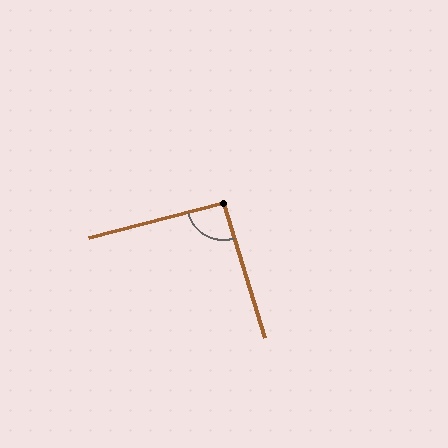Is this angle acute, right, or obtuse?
It is approximately a right angle.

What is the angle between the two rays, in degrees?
Approximately 93 degrees.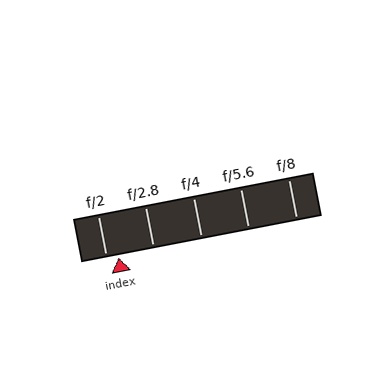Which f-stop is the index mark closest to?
The index mark is closest to f/2.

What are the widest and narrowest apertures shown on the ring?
The widest aperture shown is f/2 and the narrowest is f/8.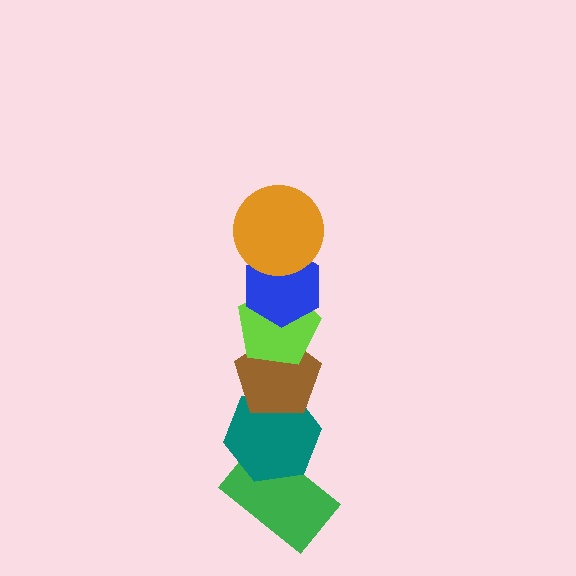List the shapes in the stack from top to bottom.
From top to bottom: the orange circle, the blue hexagon, the lime pentagon, the brown pentagon, the teal hexagon, the green rectangle.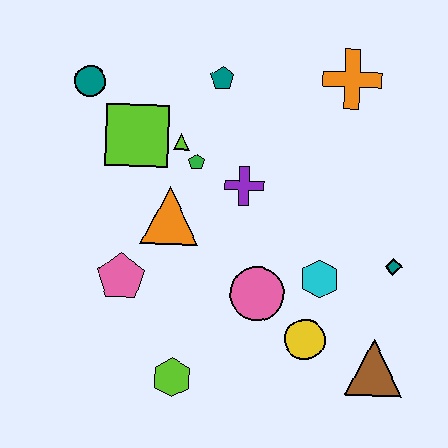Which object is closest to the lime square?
The lime triangle is closest to the lime square.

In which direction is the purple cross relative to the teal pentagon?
The purple cross is below the teal pentagon.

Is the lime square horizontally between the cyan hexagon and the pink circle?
No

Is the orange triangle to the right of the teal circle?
Yes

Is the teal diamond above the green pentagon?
No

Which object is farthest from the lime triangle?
The brown triangle is farthest from the lime triangle.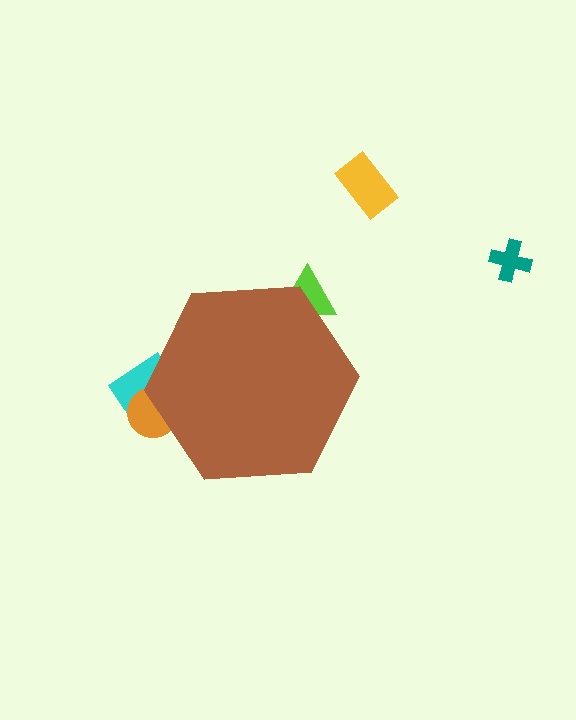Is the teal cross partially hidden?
No, the teal cross is fully visible.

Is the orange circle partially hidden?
Yes, the orange circle is partially hidden behind the brown hexagon.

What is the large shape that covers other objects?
A brown hexagon.